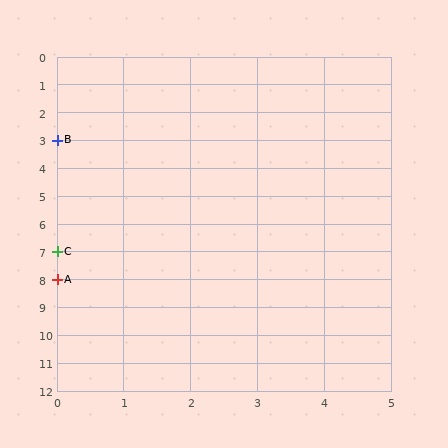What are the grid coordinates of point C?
Point C is at grid coordinates (0, 7).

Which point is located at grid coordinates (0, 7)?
Point C is at (0, 7).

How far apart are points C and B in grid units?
Points C and B are 4 rows apart.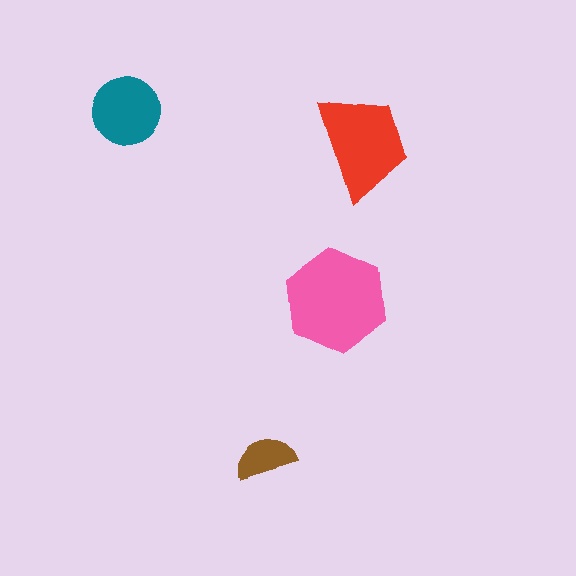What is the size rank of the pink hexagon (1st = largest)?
1st.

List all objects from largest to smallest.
The pink hexagon, the red trapezoid, the teal circle, the brown semicircle.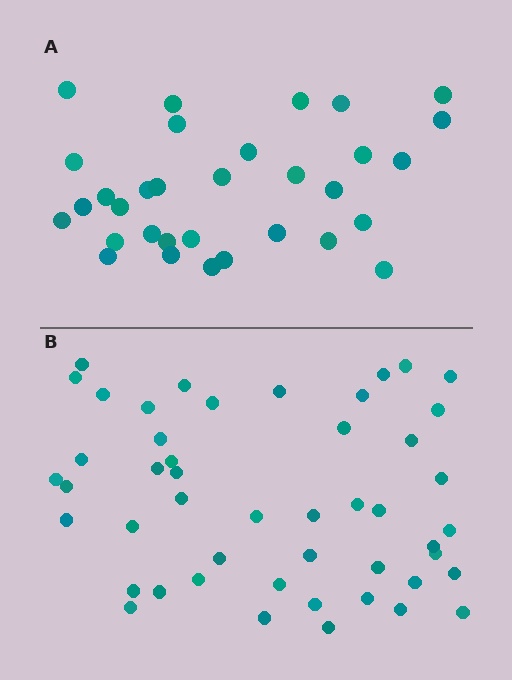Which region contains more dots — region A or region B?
Region B (the bottom region) has more dots.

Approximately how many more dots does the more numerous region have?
Region B has approximately 15 more dots than region A.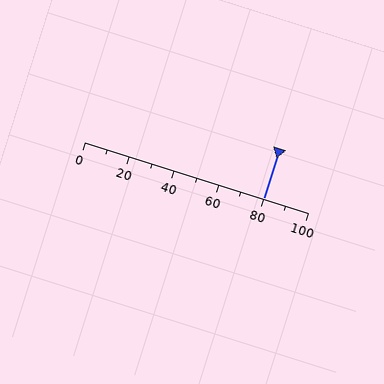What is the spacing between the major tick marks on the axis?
The major ticks are spaced 20 apart.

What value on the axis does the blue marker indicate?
The marker indicates approximately 80.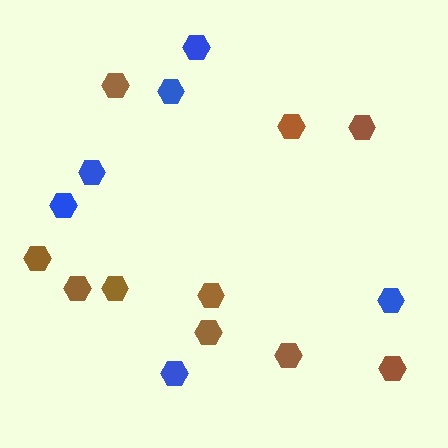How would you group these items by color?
There are 2 groups: one group of brown hexagons (10) and one group of blue hexagons (6).